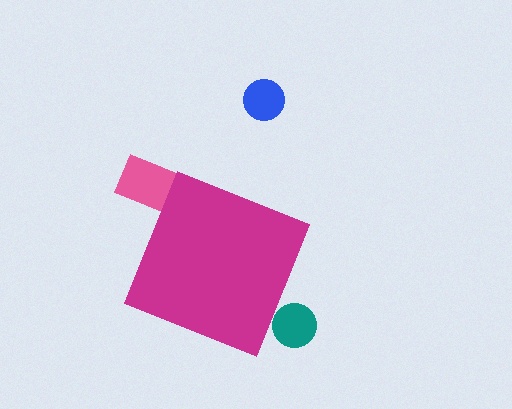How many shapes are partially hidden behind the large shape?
2 shapes are partially hidden.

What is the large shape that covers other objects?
A magenta diamond.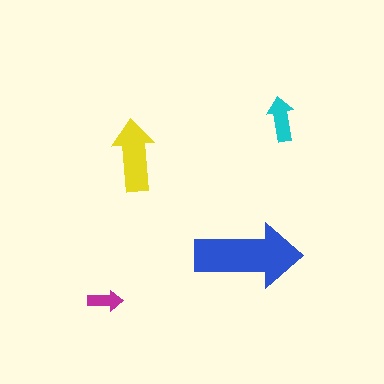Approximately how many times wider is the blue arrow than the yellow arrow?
About 1.5 times wider.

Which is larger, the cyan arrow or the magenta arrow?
The cyan one.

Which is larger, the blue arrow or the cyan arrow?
The blue one.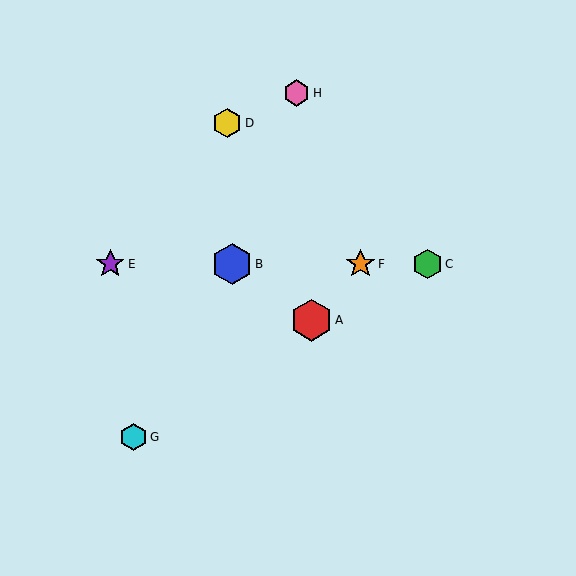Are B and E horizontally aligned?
Yes, both are at y≈264.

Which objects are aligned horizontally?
Objects B, C, E, F are aligned horizontally.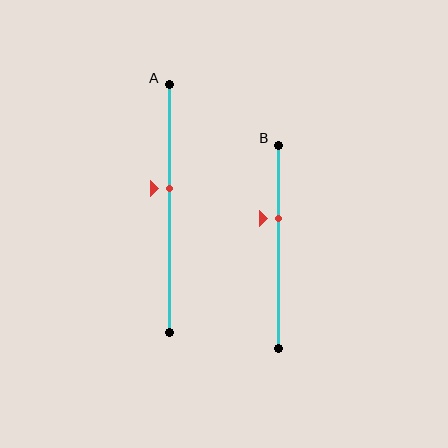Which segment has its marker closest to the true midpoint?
Segment A has its marker closest to the true midpoint.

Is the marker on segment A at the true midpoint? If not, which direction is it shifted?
No, the marker on segment A is shifted upward by about 8% of the segment length.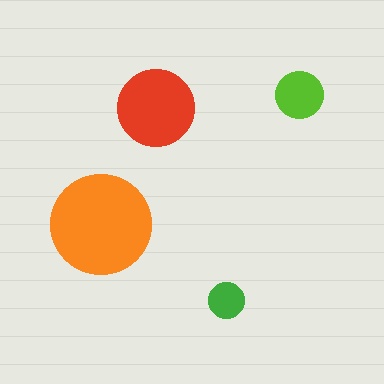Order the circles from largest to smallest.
the orange one, the red one, the lime one, the green one.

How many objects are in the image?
There are 4 objects in the image.